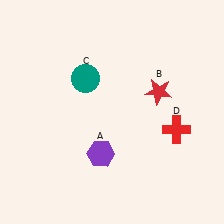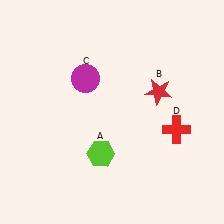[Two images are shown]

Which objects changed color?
A changed from purple to lime. C changed from teal to magenta.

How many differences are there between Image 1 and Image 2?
There are 2 differences between the two images.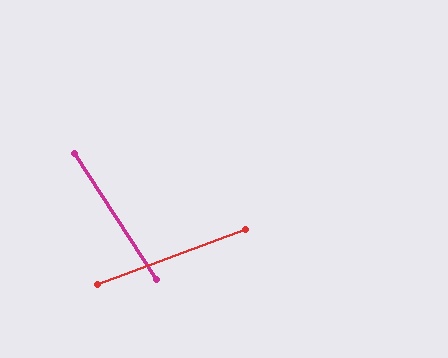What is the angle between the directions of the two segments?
Approximately 78 degrees.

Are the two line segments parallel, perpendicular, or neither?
Neither parallel nor perpendicular — they differ by about 78°.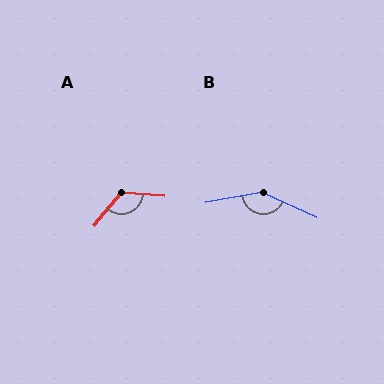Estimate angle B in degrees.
Approximately 146 degrees.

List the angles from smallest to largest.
A (125°), B (146°).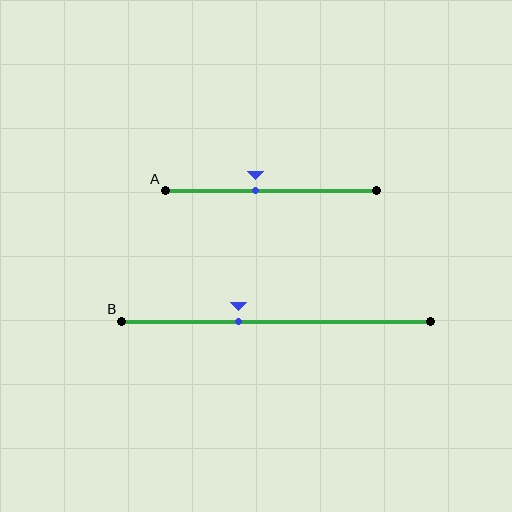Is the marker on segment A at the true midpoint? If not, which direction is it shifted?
No, the marker on segment A is shifted to the left by about 7% of the segment length.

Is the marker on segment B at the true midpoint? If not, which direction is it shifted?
No, the marker on segment B is shifted to the left by about 12% of the segment length.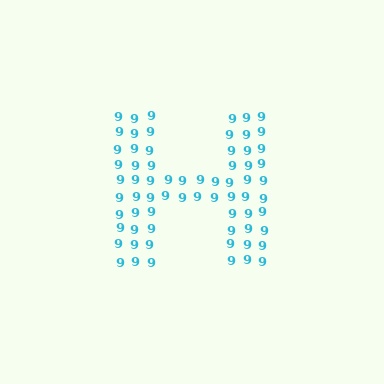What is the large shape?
The large shape is the letter H.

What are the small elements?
The small elements are digit 9's.